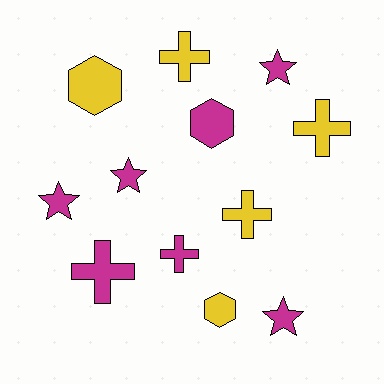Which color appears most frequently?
Magenta, with 7 objects.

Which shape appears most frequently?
Cross, with 5 objects.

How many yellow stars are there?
There are no yellow stars.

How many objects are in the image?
There are 12 objects.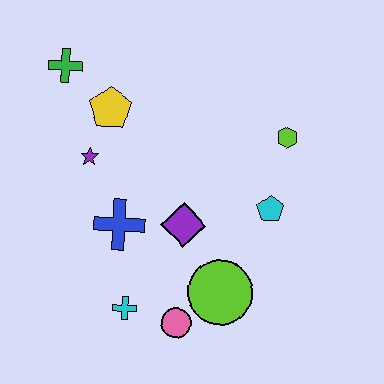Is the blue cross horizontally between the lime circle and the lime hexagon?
No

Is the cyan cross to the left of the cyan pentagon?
Yes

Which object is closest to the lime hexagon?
The cyan pentagon is closest to the lime hexagon.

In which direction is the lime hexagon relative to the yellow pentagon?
The lime hexagon is to the right of the yellow pentagon.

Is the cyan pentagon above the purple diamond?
Yes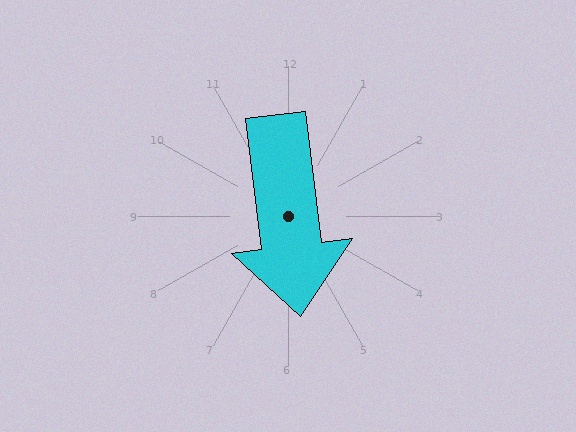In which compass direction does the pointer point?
South.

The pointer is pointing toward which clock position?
Roughly 6 o'clock.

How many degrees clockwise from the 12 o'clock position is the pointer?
Approximately 173 degrees.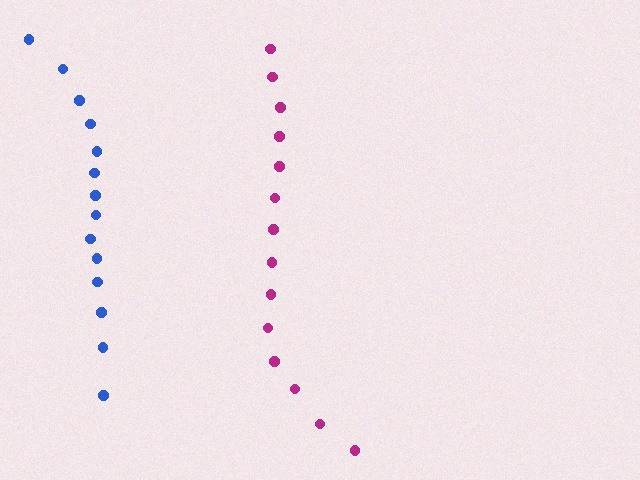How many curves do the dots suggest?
There are 2 distinct paths.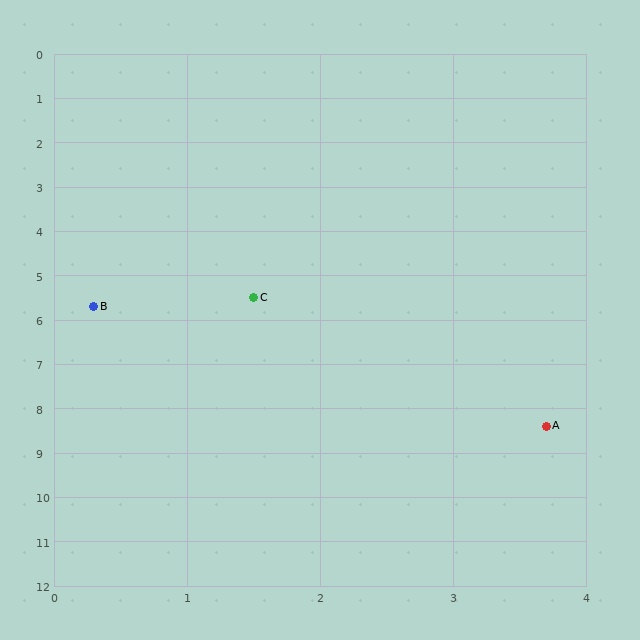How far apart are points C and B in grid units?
Points C and B are about 1.2 grid units apart.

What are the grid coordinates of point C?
Point C is at approximately (1.5, 5.5).